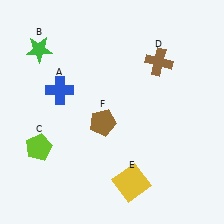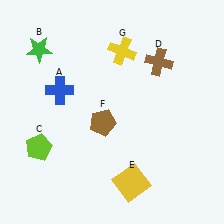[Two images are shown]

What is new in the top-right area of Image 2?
A yellow cross (G) was added in the top-right area of Image 2.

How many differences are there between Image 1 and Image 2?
There is 1 difference between the two images.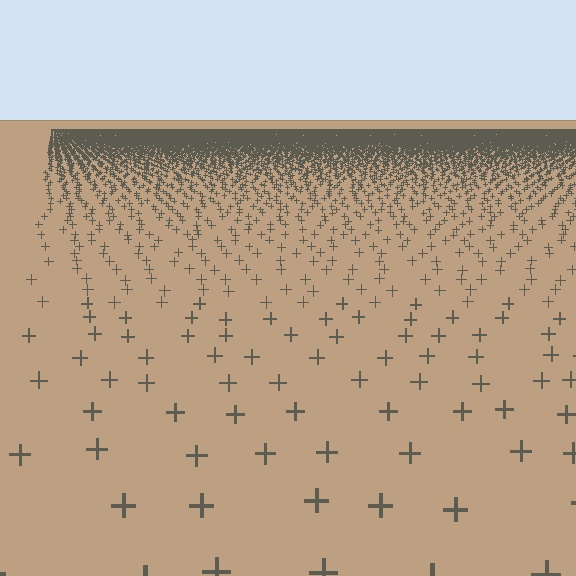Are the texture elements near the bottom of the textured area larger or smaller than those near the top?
Larger. Near the bottom, elements are closer to the viewer and appear at a bigger on-screen size.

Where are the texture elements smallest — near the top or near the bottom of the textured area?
Near the top.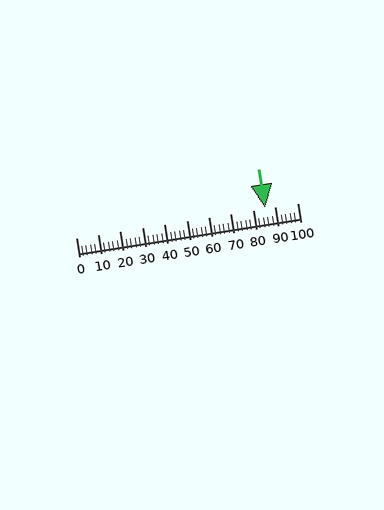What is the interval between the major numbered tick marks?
The major tick marks are spaced 10 units apart.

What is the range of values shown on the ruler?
The ruler shows values from 0 to 100.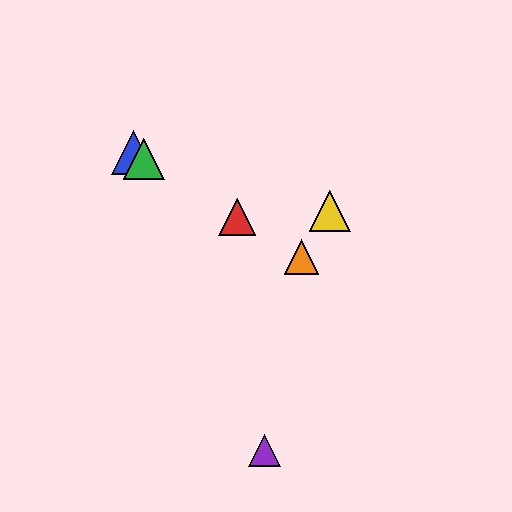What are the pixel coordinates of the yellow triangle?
The yellow triangle is at (330, 211).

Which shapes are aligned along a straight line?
The red triangle, the blue triangle, the green triangle, the orange triangle are aligned along a straight line.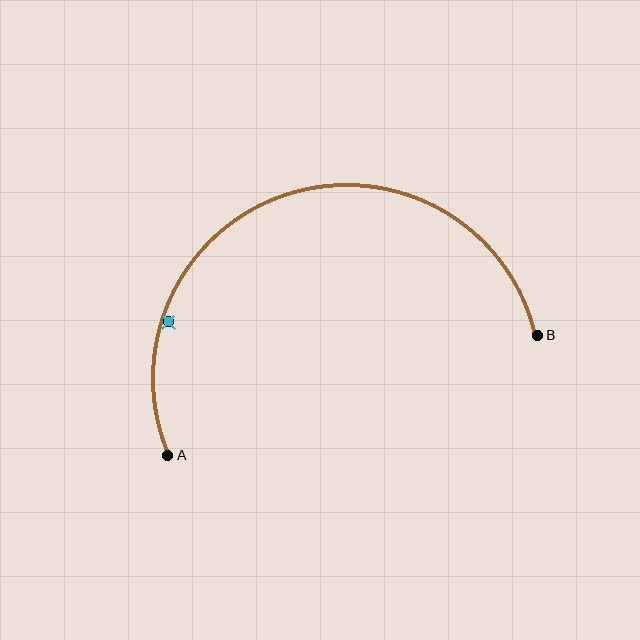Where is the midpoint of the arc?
The arc midpoint is the point on the curve farthest from the straight line joining A and B. It sits above that line.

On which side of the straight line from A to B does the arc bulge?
The arc bulges above the straight line connecting A and B.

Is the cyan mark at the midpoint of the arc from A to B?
No — the cyan mark does not lie on the arc at all. It sits slightly inside the curve.